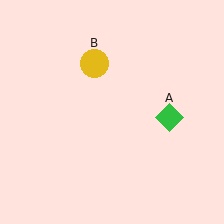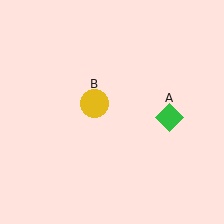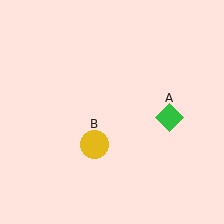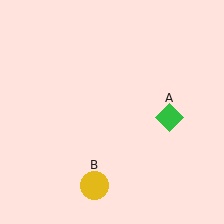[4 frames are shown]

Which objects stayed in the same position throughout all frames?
Green diamond (object A) remained stationary.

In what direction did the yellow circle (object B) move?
The yellow circle (object B) moved down.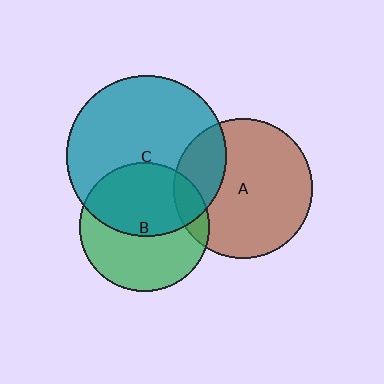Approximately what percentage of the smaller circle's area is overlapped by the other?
Approximately 10%.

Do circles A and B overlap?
Yes.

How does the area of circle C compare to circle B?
Approximately 1.5 times.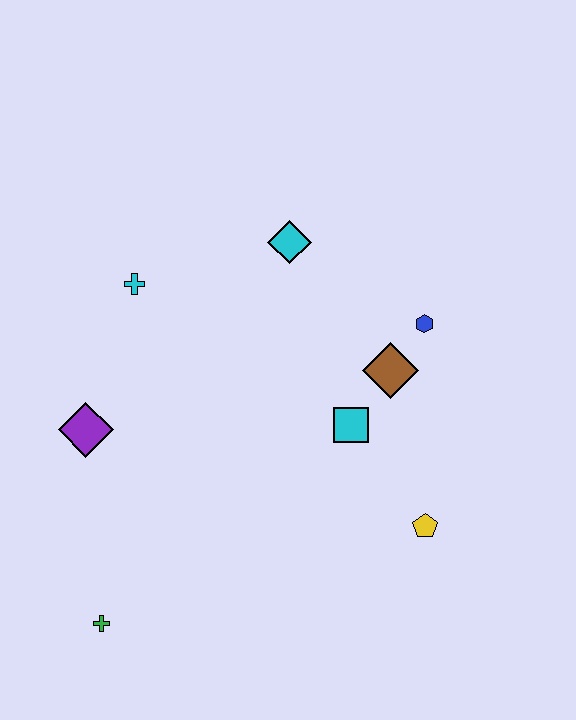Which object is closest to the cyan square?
The brown diamond is closest to the cyan square.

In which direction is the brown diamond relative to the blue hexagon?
The brown diamond is below the blue hexagon.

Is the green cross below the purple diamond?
Yes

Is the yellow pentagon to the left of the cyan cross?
No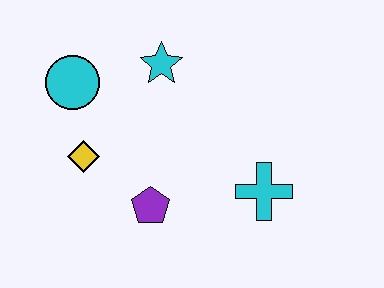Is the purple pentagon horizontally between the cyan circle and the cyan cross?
Yes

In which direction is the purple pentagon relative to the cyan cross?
The purple pentagon is to the left of the cyan cross.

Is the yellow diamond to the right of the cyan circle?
Yes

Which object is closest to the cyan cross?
The purple pentagon is closest to the cyan cross.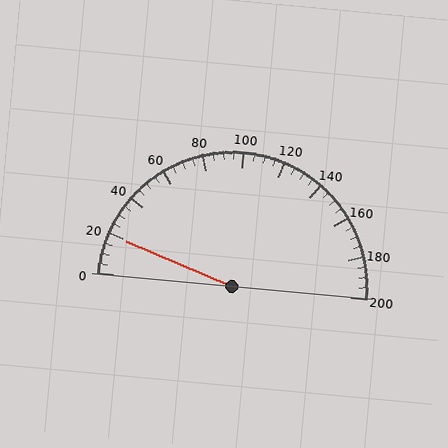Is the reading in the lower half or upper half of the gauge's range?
The reading is in the lower half of the range (0 to 200).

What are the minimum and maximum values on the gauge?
The gauge ranges from 0 to 200.